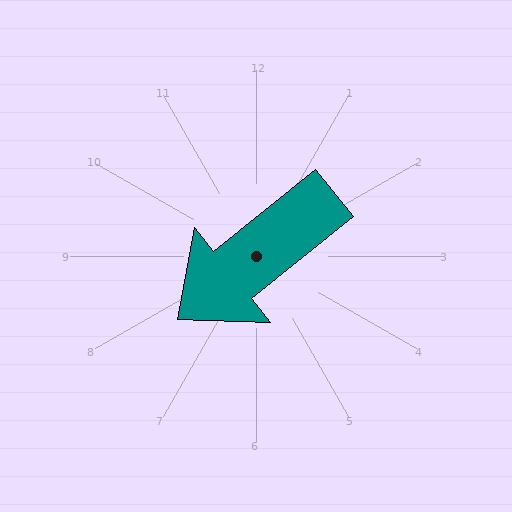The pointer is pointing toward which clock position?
Roughly 8 o'clock.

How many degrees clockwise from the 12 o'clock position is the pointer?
Approximately 231 degrees.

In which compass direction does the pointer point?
Southwest.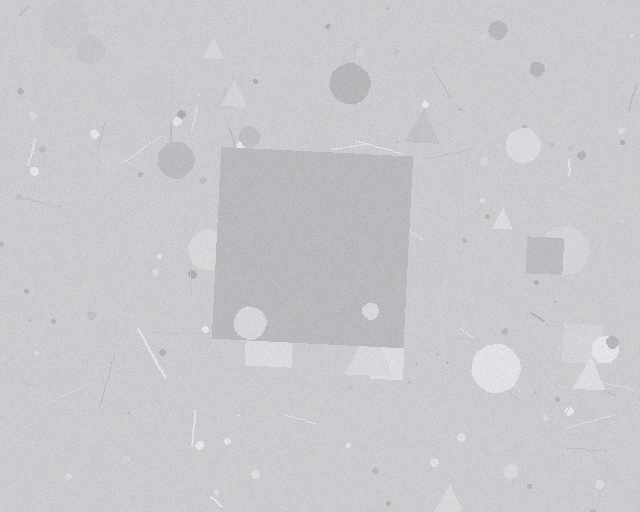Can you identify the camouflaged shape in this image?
The camouflaged shape is a square.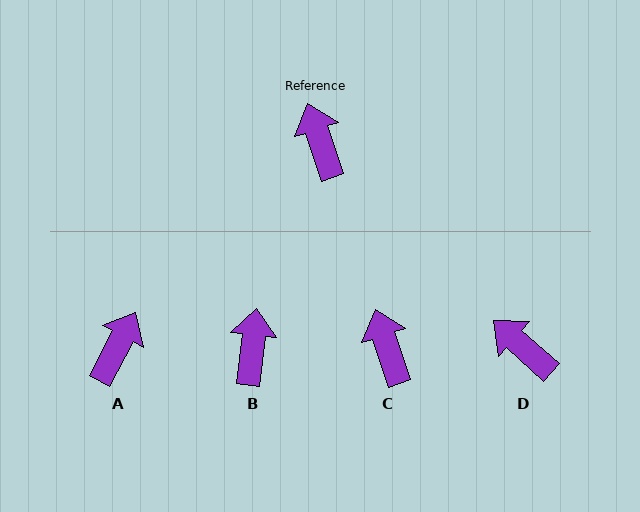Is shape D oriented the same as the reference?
No, it is off by about 30 degrees.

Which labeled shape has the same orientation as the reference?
C.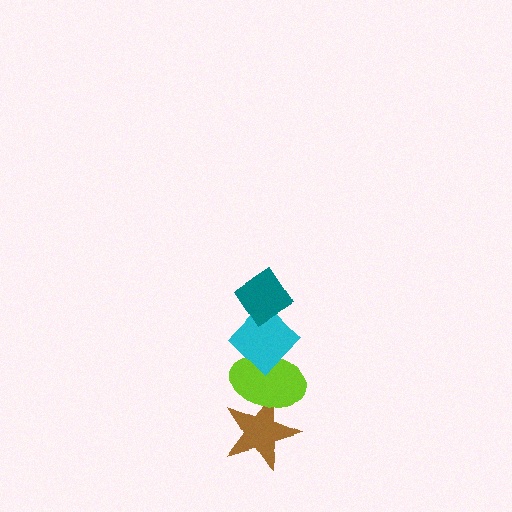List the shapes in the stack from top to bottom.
From top to bottom: the teal diamond, the cyan diamond, the lime ellipse, the brown star.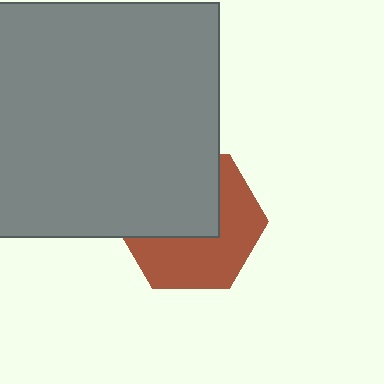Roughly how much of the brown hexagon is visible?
About half of it is visible (roughly 52%).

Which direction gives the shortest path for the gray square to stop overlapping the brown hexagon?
Moving up gives the shortest separation.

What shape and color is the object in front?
The object in front is a gray square.